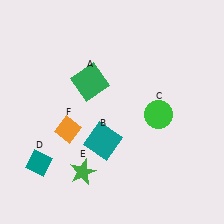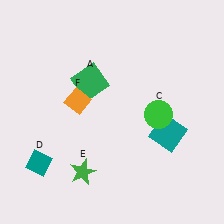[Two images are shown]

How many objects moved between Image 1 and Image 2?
2 objects moved between the two images.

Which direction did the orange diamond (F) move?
The orange diamond (F) moved up.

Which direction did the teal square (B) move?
The teal square (B) moved right.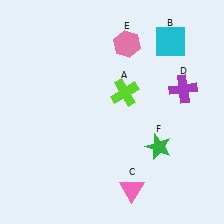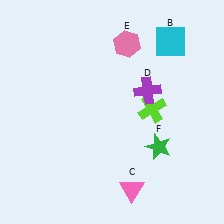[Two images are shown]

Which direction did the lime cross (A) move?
The lime cross (A) moved right.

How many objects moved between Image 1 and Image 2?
2 objects moved between the two images.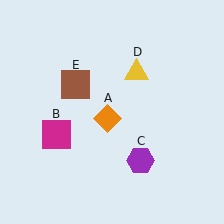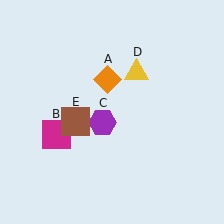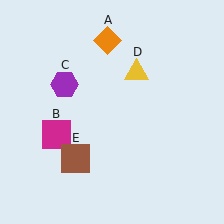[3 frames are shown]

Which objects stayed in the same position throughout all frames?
Magenta square (object B) and yellow triangle (object D) remained stationary.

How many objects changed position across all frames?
3 objects changed position: orange diamond (object A), purple hexagon (object C), brown square (object E).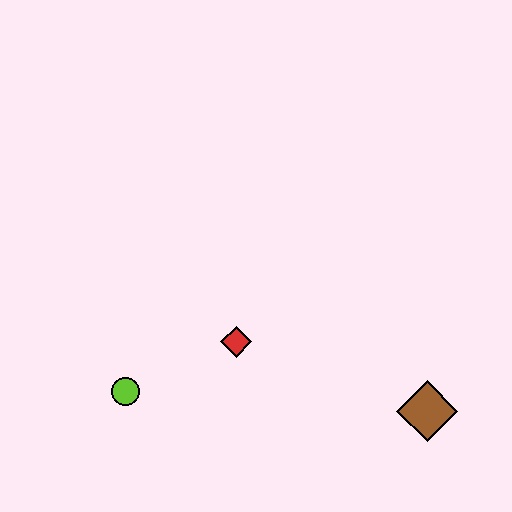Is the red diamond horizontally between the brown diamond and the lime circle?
Yes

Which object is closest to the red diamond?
The lime circle is closest to the red diamond.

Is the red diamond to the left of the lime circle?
No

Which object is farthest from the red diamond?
The brown diamond is farthest from the red diamond.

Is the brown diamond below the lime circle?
Yes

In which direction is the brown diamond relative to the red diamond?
The brown diamond is to the right of the red diamond.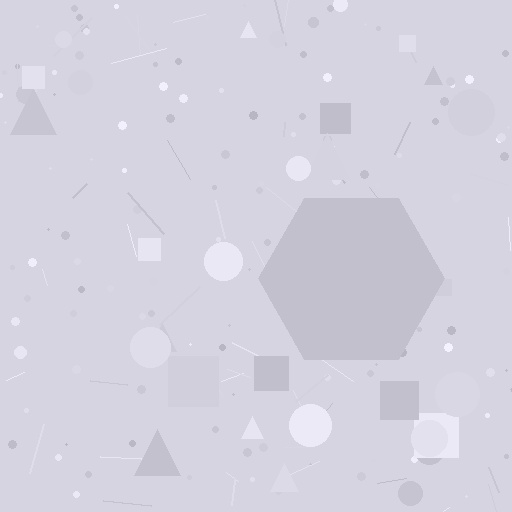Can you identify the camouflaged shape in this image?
The camouflaged shape is a hexagon.